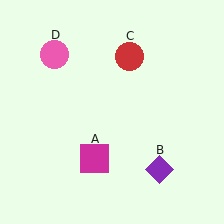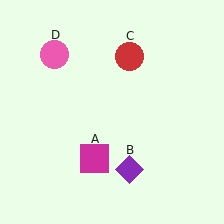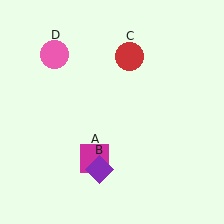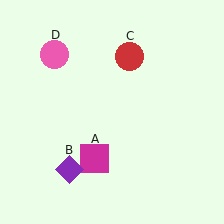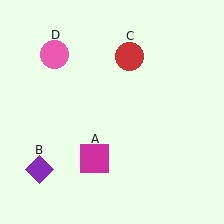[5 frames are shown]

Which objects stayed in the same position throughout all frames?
Magenta square (object A) and red circle (object C) and pink circle (object D) remained stationary.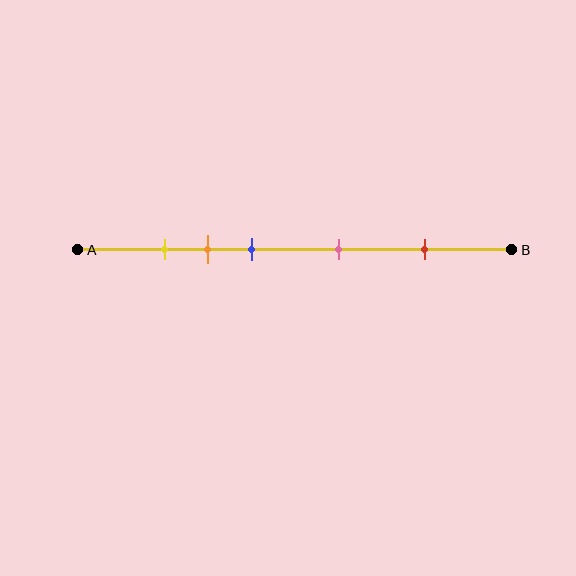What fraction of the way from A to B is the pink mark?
The pink mark is approximately 60% (0.6) of the way from A to B.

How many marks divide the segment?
There are 5 marks dividing the segment.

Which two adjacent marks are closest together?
The yellow and orange marks are the closest adjacent pair.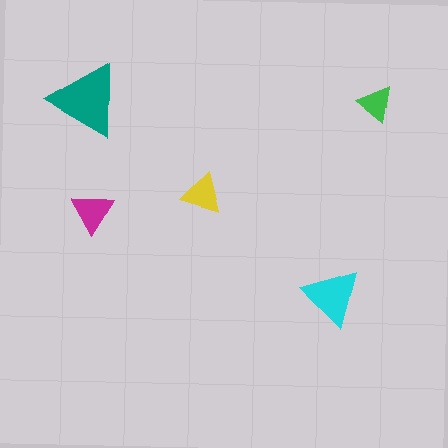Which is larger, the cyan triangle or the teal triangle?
The teal one.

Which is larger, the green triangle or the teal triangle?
The teal one.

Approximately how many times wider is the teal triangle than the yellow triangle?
About 2 times wider.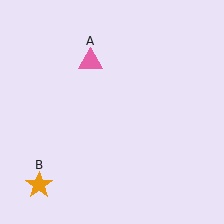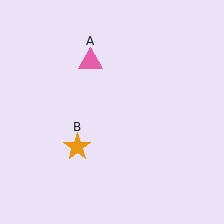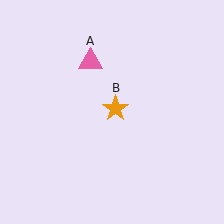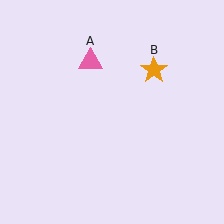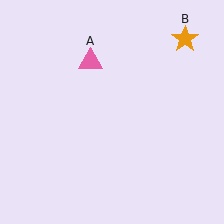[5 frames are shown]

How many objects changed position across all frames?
1 object changed position: orange star (object B).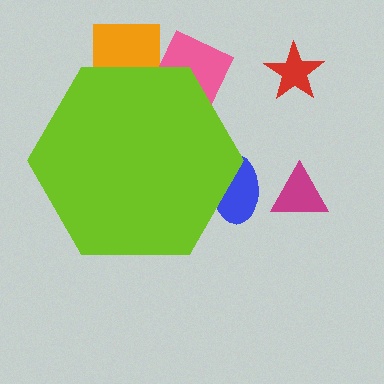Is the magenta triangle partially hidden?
No, the magenta triangle is fully visible.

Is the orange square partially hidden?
Yes, the orange square is partially hidden behind the lime hexagon.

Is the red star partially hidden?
No, the red star is fully visible.